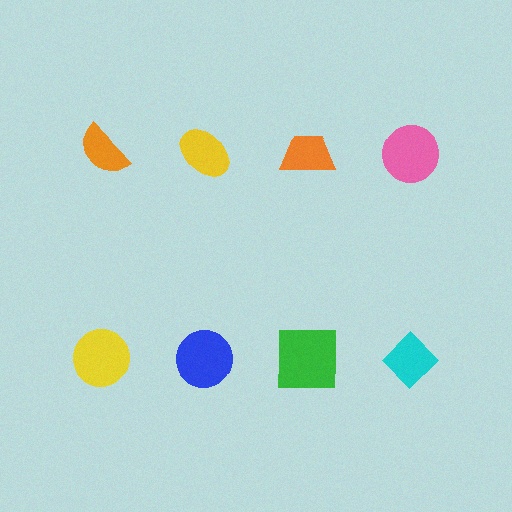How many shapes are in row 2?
4 shapes.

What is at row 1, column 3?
An orange trapezoid.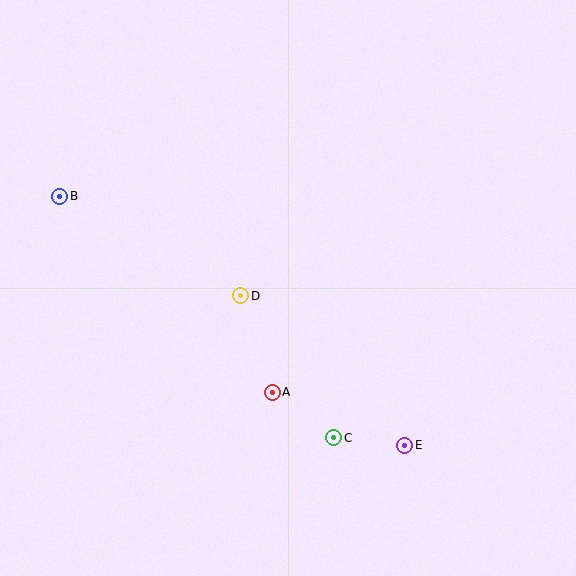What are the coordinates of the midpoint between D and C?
The midpoint between D and C is at (287, 367).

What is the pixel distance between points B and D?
The distance between B and D is 207 pixels.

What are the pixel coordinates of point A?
Point A is at (272, 392).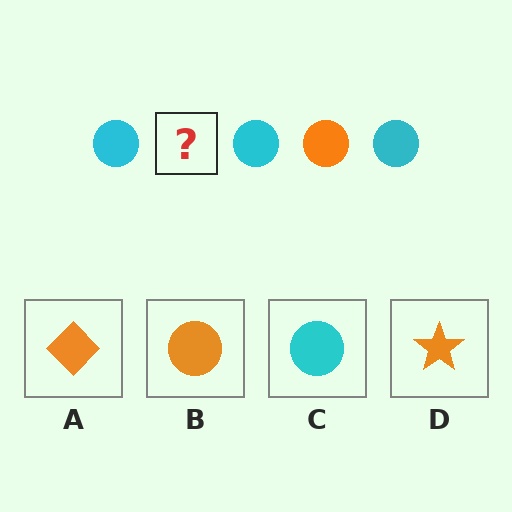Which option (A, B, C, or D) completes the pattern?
B.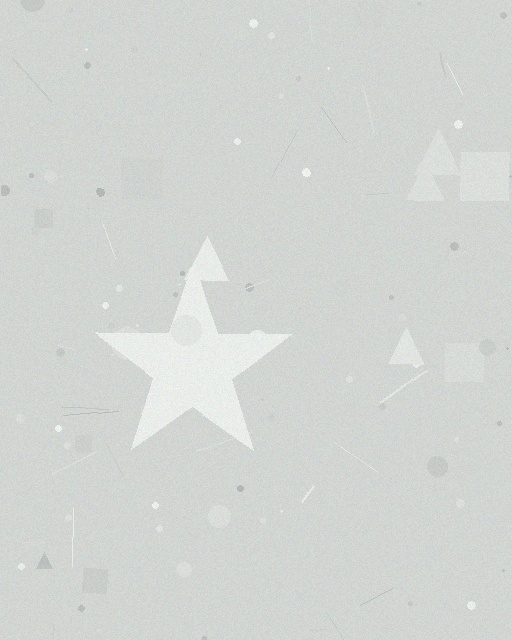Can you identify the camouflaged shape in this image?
The camouflaged shape is a star.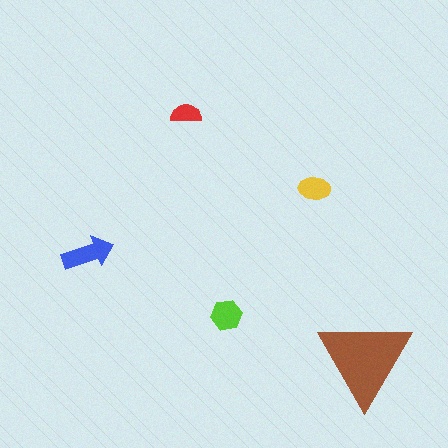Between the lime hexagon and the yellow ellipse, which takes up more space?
The lime hexagon.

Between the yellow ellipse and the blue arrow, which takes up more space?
The blue arrow.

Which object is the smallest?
The red semicircle.